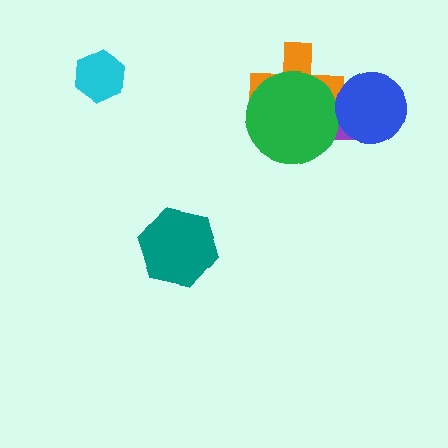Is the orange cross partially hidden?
Yes, it is partially covered by another shape.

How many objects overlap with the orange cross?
2 objects overlap with the orange cross.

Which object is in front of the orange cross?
The green circle is in front of the orange cross.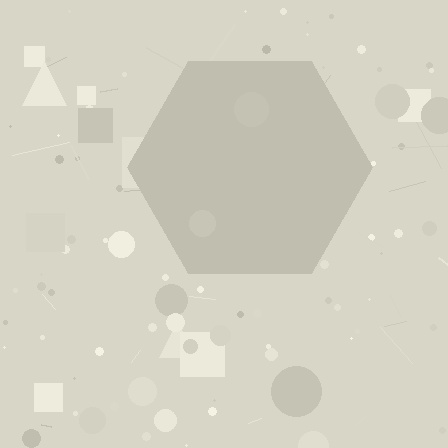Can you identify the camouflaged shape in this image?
The camouflaged shape is a hexagon.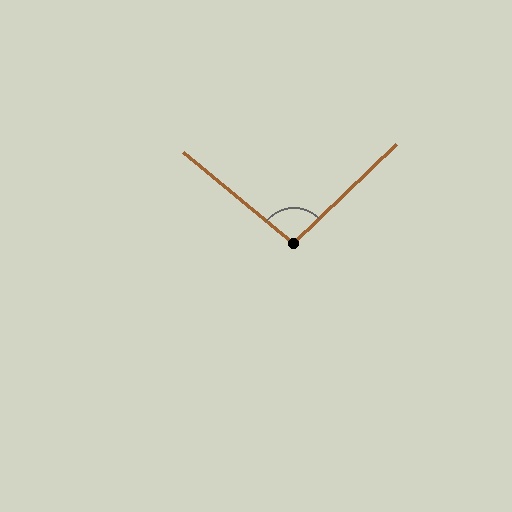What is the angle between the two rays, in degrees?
Approximately 97 degrees.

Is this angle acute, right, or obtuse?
It is obtuse.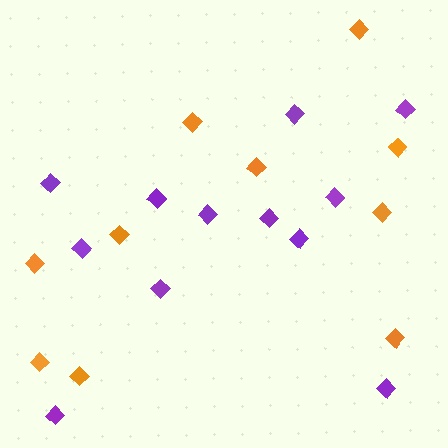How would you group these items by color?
There are 2 groups: one group of orange diamonds (10) and one group of purple diamonds (12).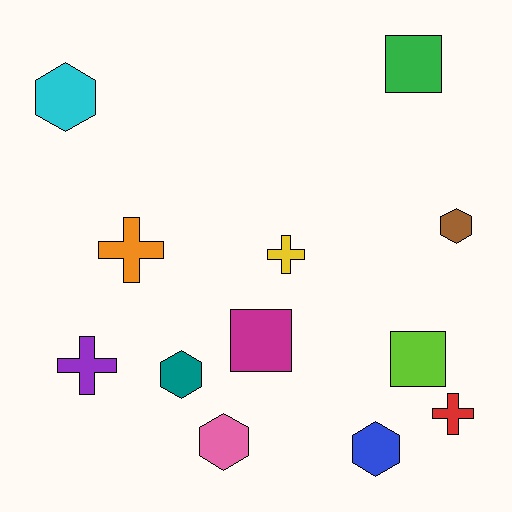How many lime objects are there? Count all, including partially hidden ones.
There is 1 lime object.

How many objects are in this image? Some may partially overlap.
There are 12 objects.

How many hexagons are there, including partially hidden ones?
There are 5 hexagons.